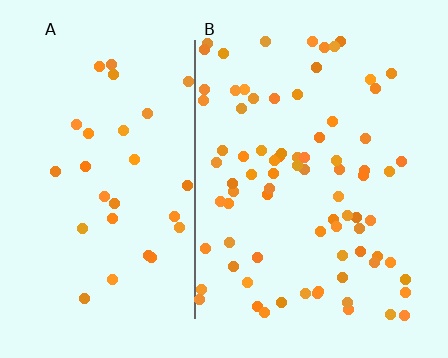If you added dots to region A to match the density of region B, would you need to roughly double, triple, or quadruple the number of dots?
Approximately triple.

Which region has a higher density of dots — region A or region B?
B (the right).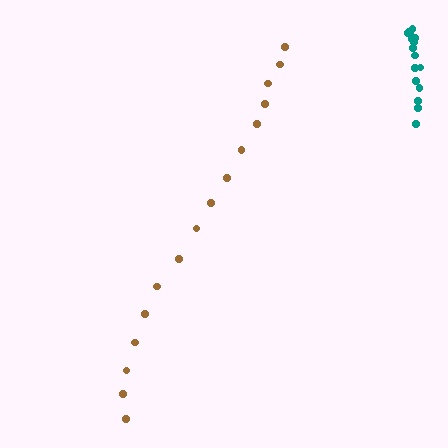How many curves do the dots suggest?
There are 2 distinct paths.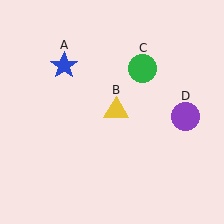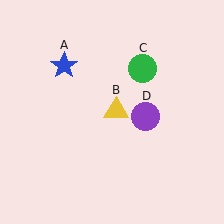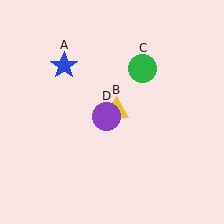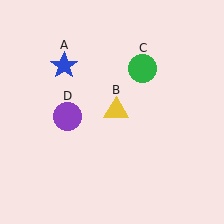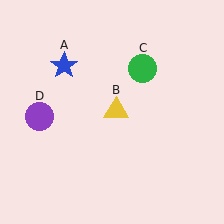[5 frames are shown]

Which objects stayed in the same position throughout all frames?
Blue star (object A) and yellow triangle (object B) and green circle (object C) remained stationary.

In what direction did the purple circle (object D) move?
The purple circle (object D) moved left.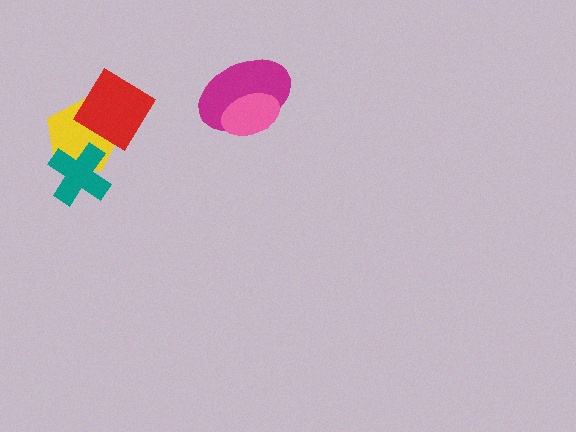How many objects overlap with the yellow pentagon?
2 objects overlap with the yellow pentagon.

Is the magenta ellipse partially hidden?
Yes, it is partially covered by another shape.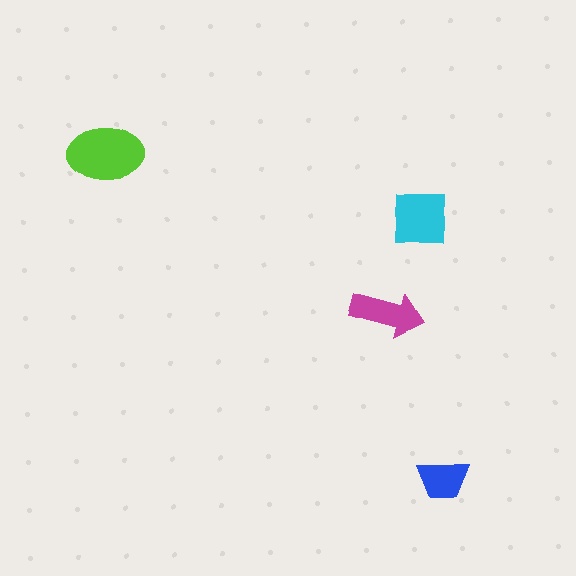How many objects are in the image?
There are 4 objects in the image.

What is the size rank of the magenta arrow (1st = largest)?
3rd.